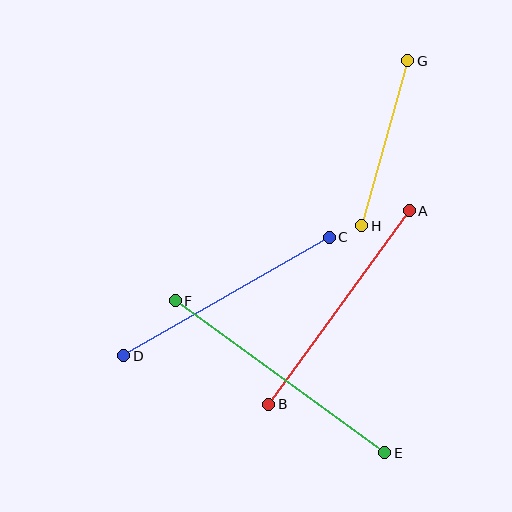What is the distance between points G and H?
The distance is approximately 171 pixels.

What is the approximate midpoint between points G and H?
The midpoint is at approximately (385, 143) pixels.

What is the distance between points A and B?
The distance is approximately 239 pixels.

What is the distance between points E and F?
The distance is approximately 259 pixels.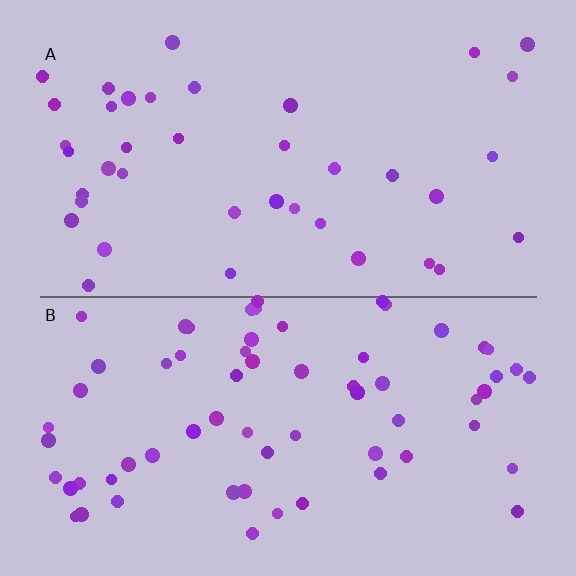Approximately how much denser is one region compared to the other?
Approximately 1.7× — region B over region A.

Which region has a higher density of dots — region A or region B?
B (the bottom).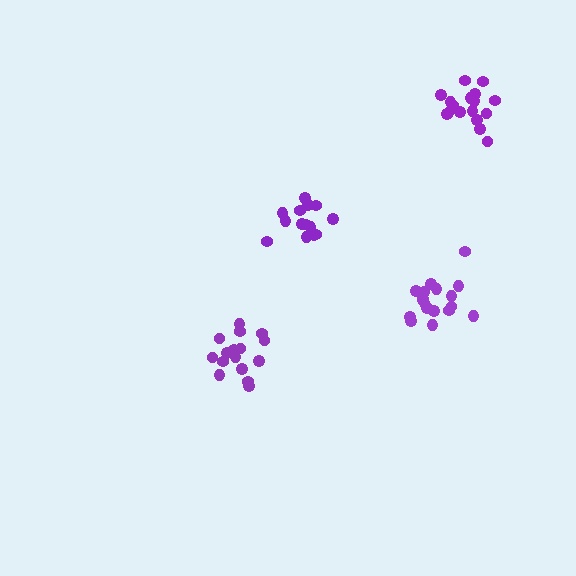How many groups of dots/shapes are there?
There are 4 groups.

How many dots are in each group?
Group 1: 15 dots, Group 2: 18 dots, Group 3: 17 dots, Group 4: 16 dots (66 total).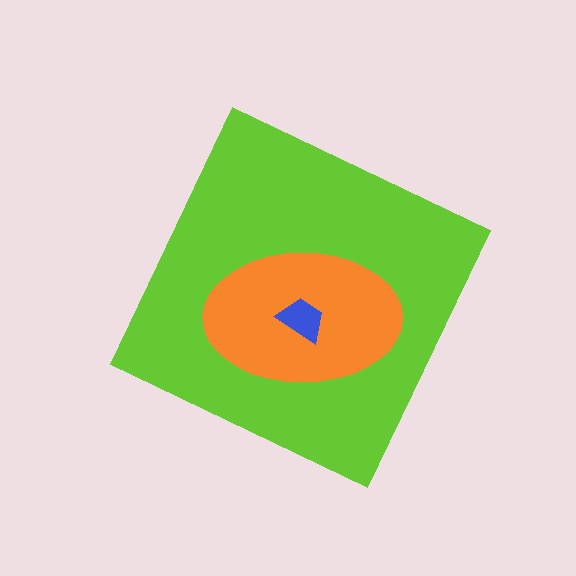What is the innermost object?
The blue trapezoid.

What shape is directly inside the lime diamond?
The orange ellipse.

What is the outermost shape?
The lime diamond.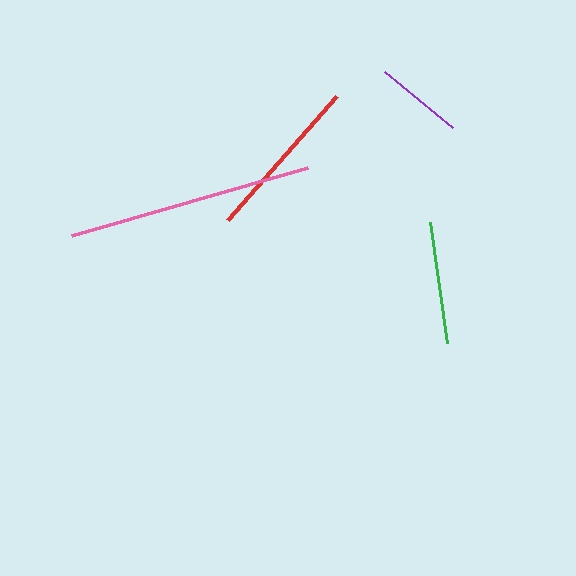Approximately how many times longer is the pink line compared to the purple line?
The pink line is approximately 2.8 times the length of the purple line.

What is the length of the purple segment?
The purple segment is approximately 88 pixels long.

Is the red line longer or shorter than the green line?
The red line is longer than the green line.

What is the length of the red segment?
The red segment is approximately 165 pixels long.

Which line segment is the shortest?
The purple line is the shortest at approximately 88 pixels.